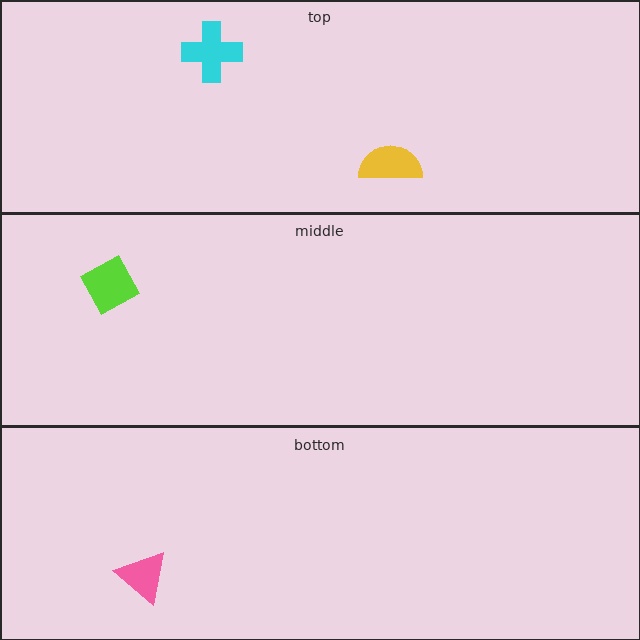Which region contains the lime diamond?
The middle region.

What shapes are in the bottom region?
The pink triangle.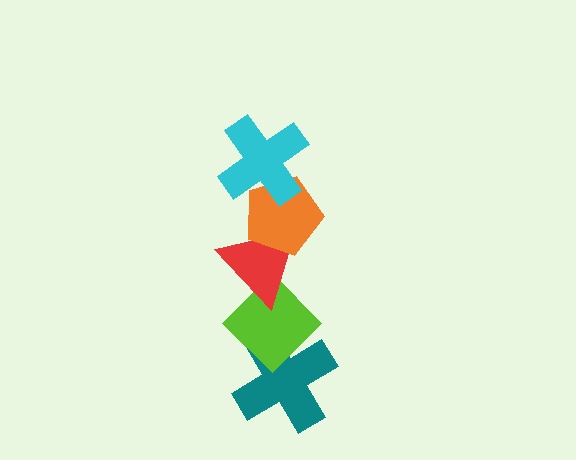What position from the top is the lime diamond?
The lime diamond is 4th from the top.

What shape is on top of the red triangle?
The orange pentagon is on top of the red triangle.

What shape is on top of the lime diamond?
The red triangle is on top of the lime diamond.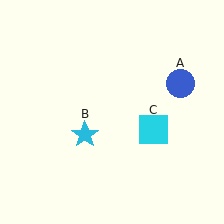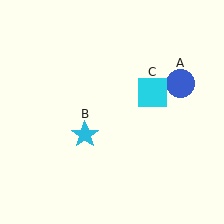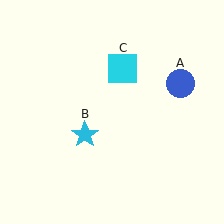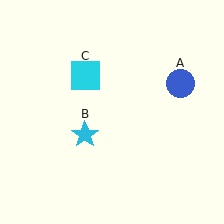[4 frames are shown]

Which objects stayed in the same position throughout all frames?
Blue circle (object A) and cyan star (object B) remained stationary.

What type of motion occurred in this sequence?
The cyan square (object C) rotated counterclockwise around the center of the scene.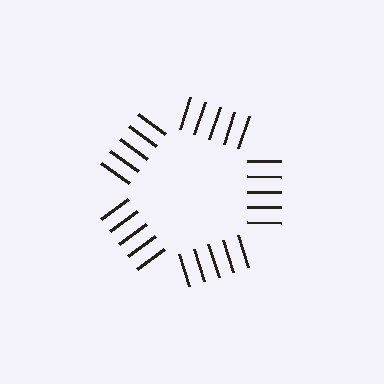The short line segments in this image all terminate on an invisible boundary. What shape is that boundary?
An illusory pentagon — the line segments terminate on its edges but no continuous stroke is drawn.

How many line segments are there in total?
25 — 5 along each of the 5 edges.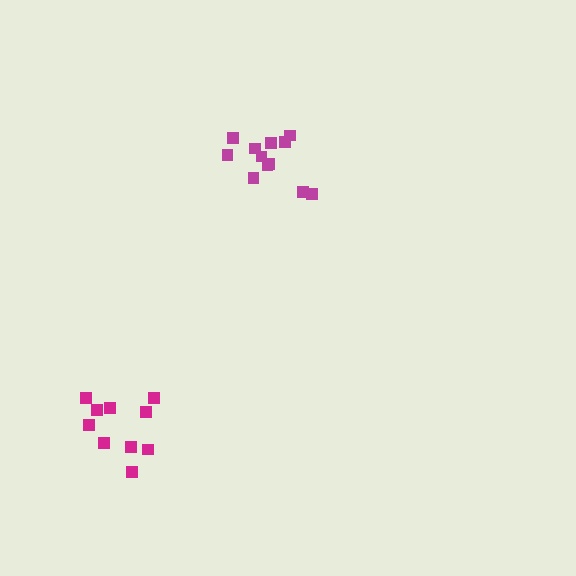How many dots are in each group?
Group 1: 12 dots, Group 2: 10 dots (22 total).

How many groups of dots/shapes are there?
There are 2 groups.